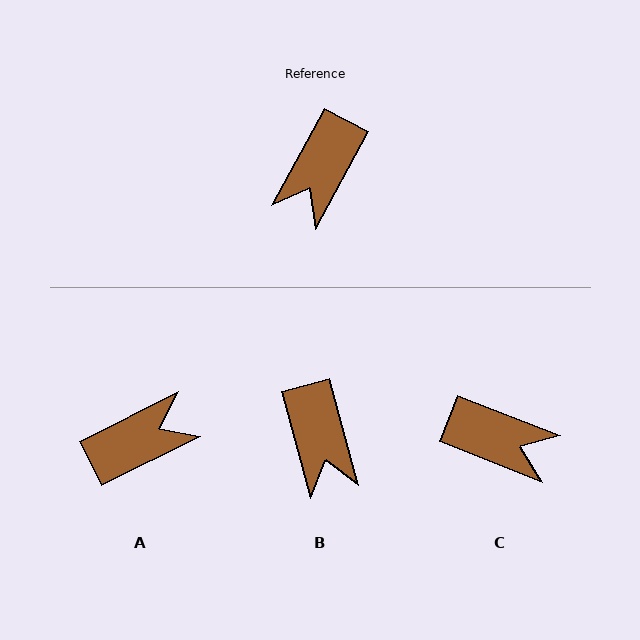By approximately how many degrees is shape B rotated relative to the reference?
Approximately 43 degrees counter-clockwise.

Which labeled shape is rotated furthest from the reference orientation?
A, about 145 degrees away.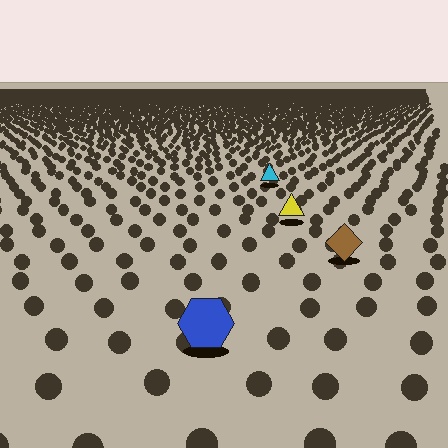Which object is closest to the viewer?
The blue hexagon is closest. The texture marks near it are larger and more spread out.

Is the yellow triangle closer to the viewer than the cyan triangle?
Yes. The yellow triangle is closer — you can tell from the texture gradient: the ground texture is coarser near it.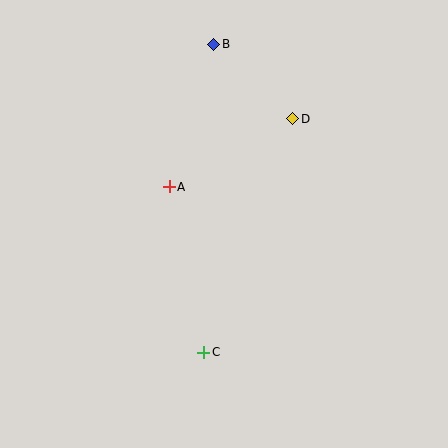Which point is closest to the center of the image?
Point A at (170, 187) is closest to the center.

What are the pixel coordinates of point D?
Point D is at (292, 119).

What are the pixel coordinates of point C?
Point C is at (204, 352).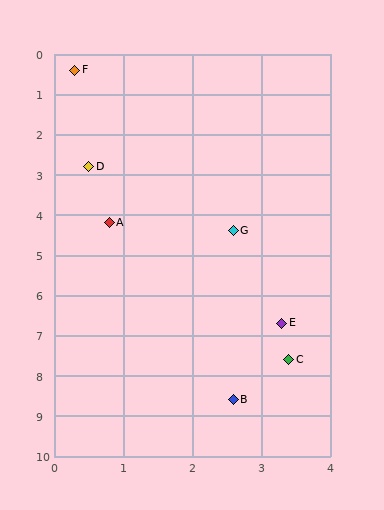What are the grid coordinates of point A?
Point A is at approximately (0.8, 4.2).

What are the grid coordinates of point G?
Point G is at approximately (2.6, 4.4).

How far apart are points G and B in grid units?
Points G and B are about 4.2 grid units apart.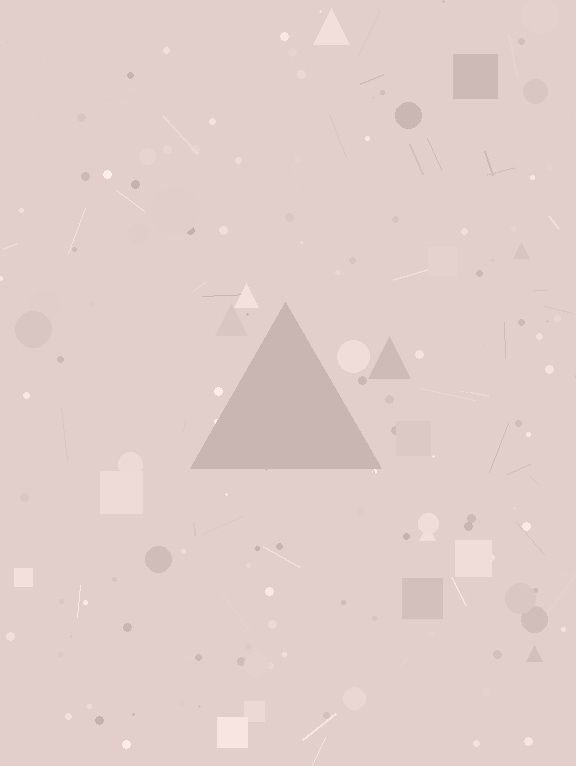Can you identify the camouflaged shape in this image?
The camouflaged shape is a triangle.